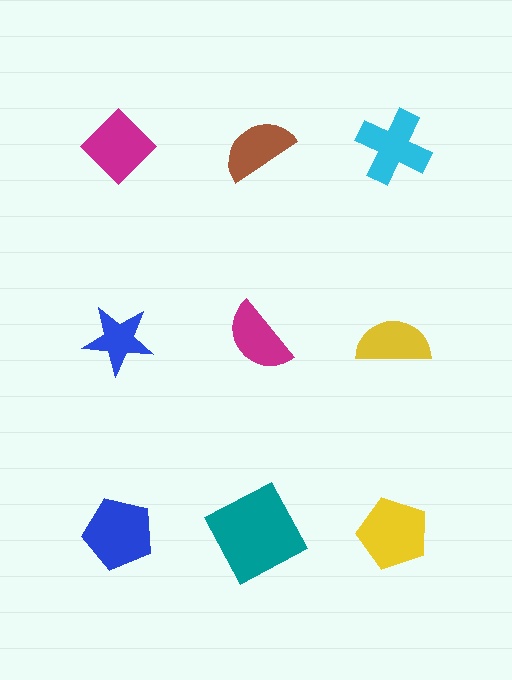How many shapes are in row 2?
3 shapes.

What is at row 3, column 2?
A teal square.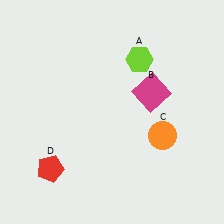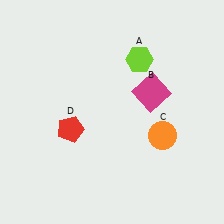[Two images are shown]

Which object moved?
The red pentagon (D) moved up.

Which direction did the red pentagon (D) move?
The red pentagon (D) moved up.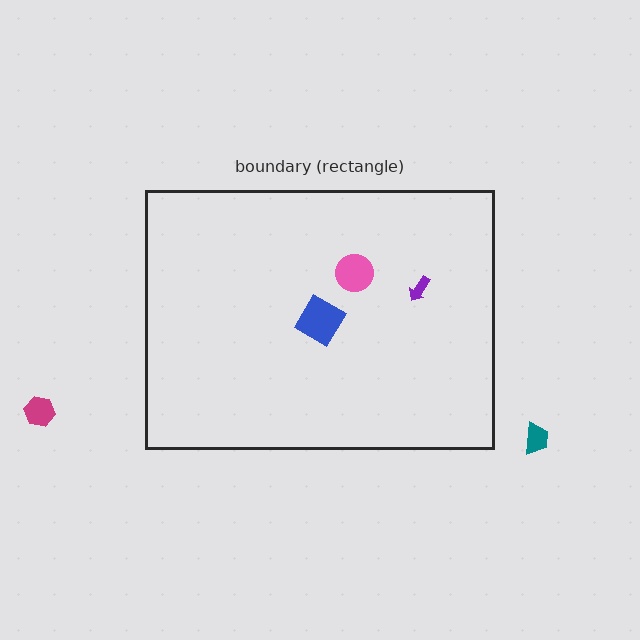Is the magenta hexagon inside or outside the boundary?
Outside.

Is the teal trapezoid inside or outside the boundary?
Outside.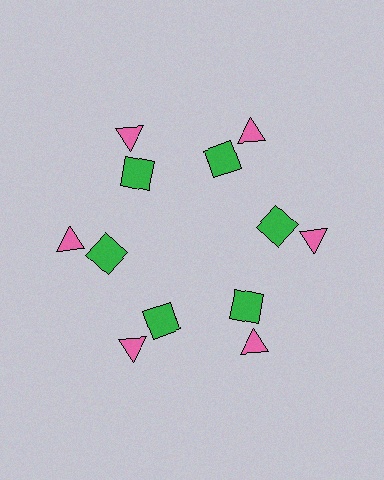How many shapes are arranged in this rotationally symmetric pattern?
There are 12 shapes, arranged in 6 groups of 2.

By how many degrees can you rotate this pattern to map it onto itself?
The pattern maps onto itself every 60 degrees of rotation.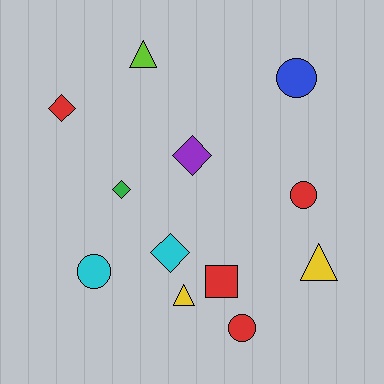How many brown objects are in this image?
There are no brown objects.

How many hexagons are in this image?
There are no hexagons.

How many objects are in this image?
There are 12 objects.